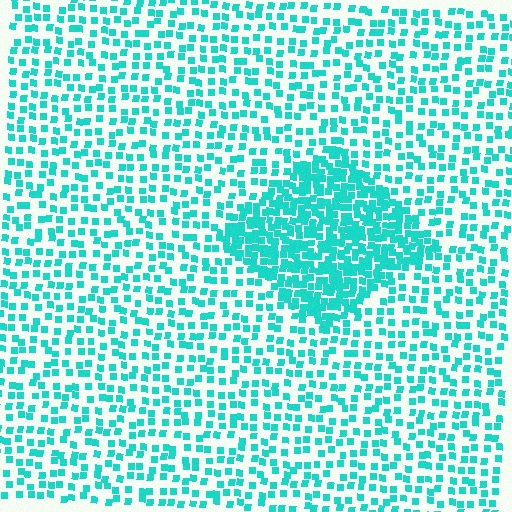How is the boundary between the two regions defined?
The boundary is defined by a change in element density (approximately 2.4x ratio). All elements are the same color, size, and shape.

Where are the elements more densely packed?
The elements are more densely packed inside the diamond boundary.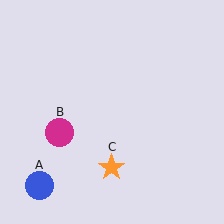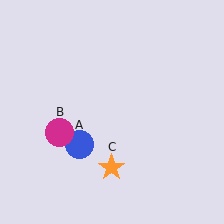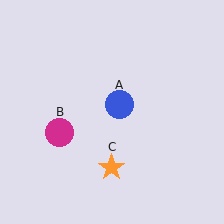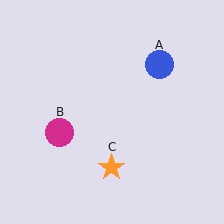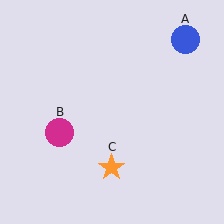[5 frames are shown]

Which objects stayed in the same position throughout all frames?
Magenta circle (object B) and orange star (object C) remained stationary.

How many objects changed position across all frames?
1 object changed position: blue circle (object A).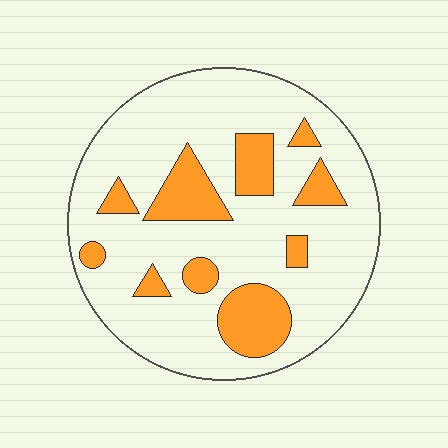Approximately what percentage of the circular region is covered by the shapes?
Approximately 20%.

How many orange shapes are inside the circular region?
10.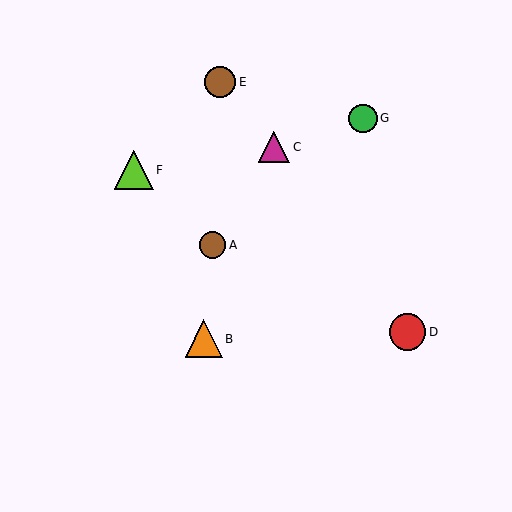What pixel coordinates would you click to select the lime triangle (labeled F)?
Click at (134, 170) to select the lime triangle F.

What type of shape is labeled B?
Shape B is an orange triangle.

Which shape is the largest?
The lime triangle (labeled F) is the largest.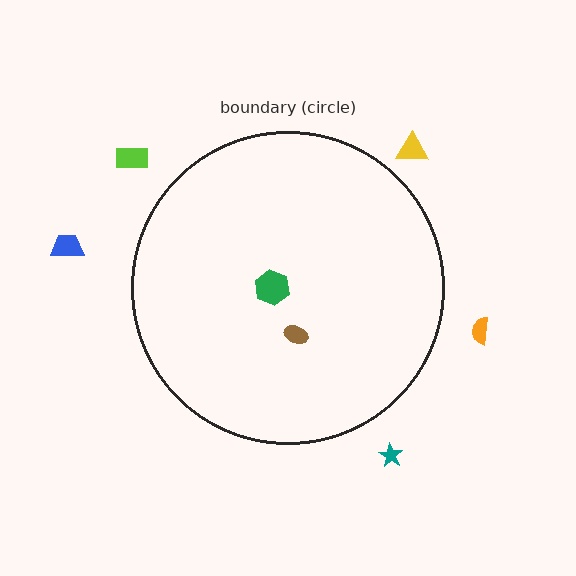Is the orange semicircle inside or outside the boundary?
Outside.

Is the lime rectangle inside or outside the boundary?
Outside.